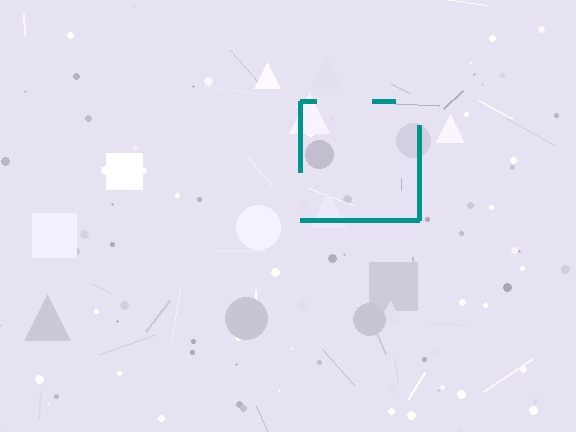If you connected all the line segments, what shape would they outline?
They would outline a square.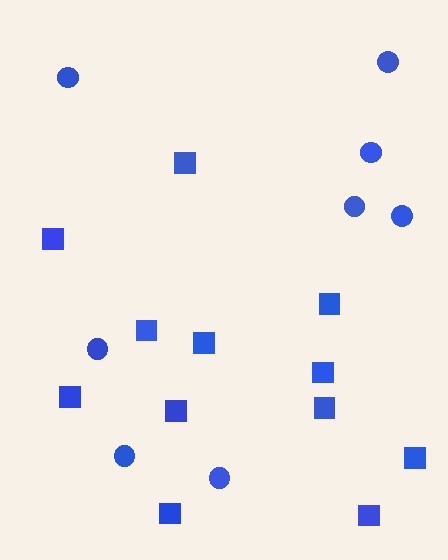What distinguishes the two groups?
There are 2 groups: one group of squares (12) and one group of circles (8).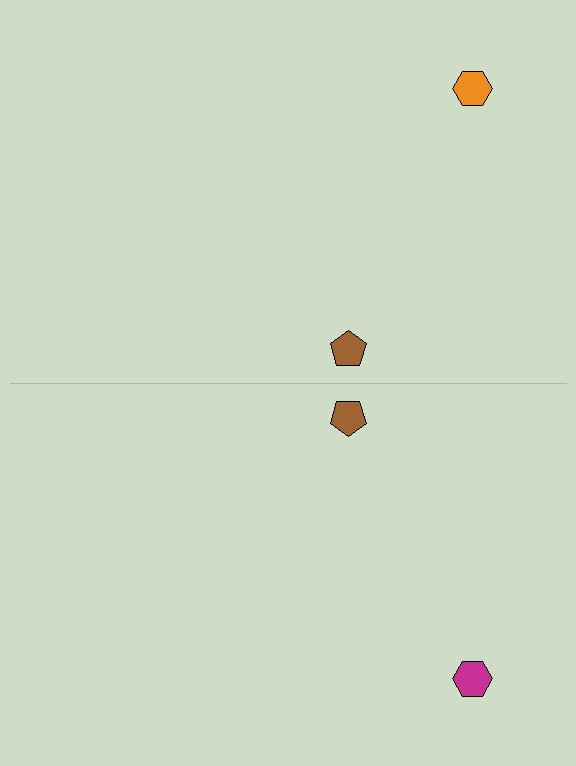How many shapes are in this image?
There are 4 shapes in this image.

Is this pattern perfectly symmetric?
No, the pattern is not perfectly symmetric. The magenta hexagon on the bottom side breaks the symmetry — its mirror counterpart is orange.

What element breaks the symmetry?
The magenta hexagon on the bottom side breaks the symmetry — its mirror counterpart is orange.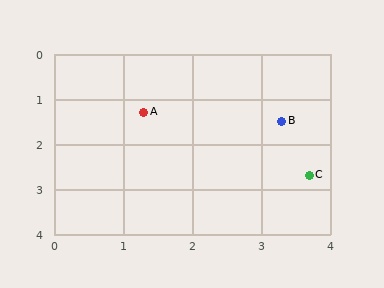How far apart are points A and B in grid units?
Points A and B are about 2.0 grid units apart.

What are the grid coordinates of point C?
Point C is at approximately (3.7, 2.7).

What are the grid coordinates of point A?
Point A is at approximately (1.3, 1.3).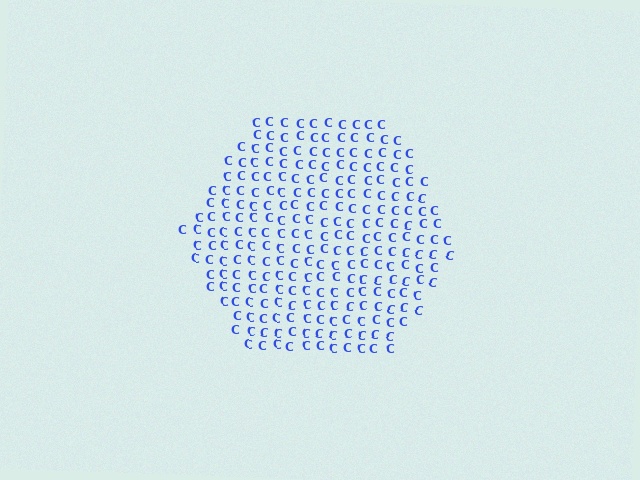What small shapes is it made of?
It is made of small letter C's.